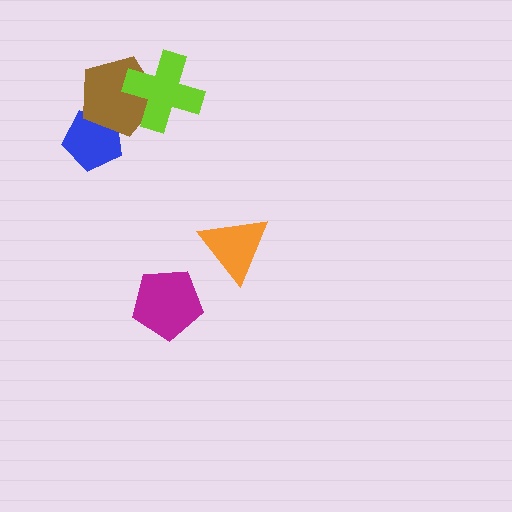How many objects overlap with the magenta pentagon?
0 objects overlap with the magenta pentagon.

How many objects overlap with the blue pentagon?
1 object overlaps with the blue pentagon.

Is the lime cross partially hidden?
No, no other shape covers it.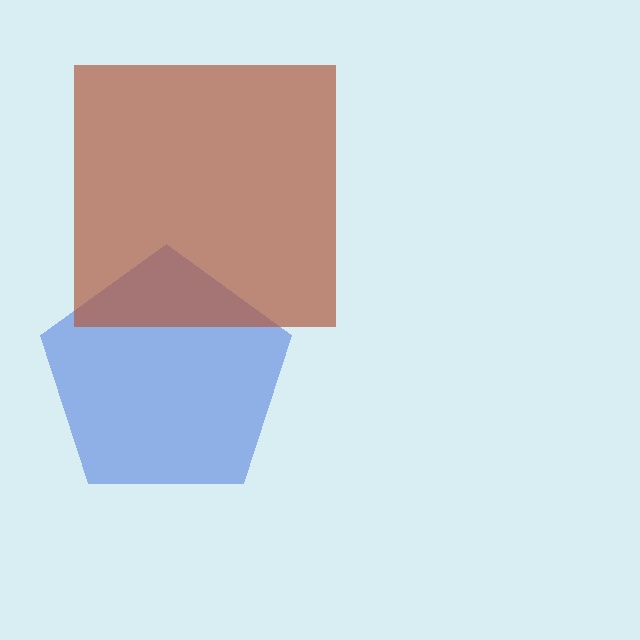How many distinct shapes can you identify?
There are 2 distinct shapes: a blue pentagon, a brown square.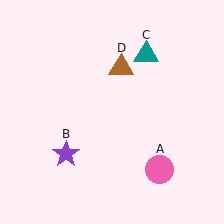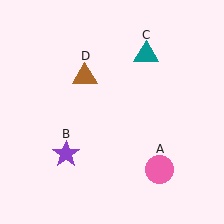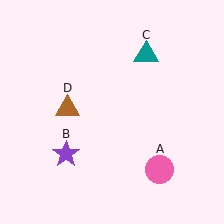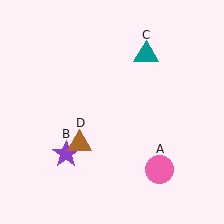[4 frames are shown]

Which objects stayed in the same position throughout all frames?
Pink circle (object A) and purple star (object B) and teal triangle (object C) remained stationary.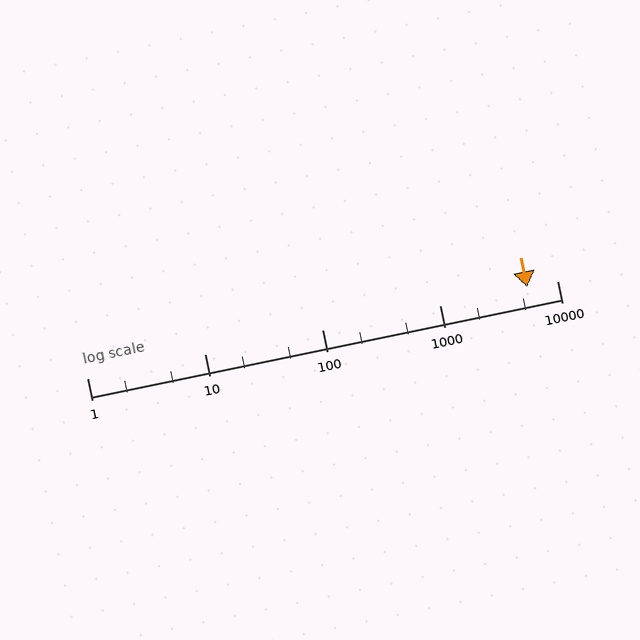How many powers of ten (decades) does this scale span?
The scale spans 4 decades, from 1 to 10000.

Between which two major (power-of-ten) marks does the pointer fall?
The pointer is between 1000 and 10000.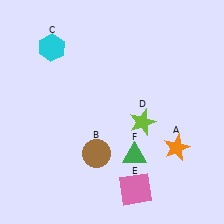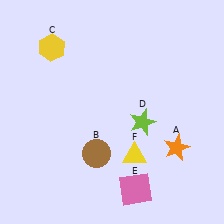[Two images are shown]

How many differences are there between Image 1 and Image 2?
There are 2 differences between the two images.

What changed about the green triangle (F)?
In Image 1, F is green. In Image 2, it changed to yellow.